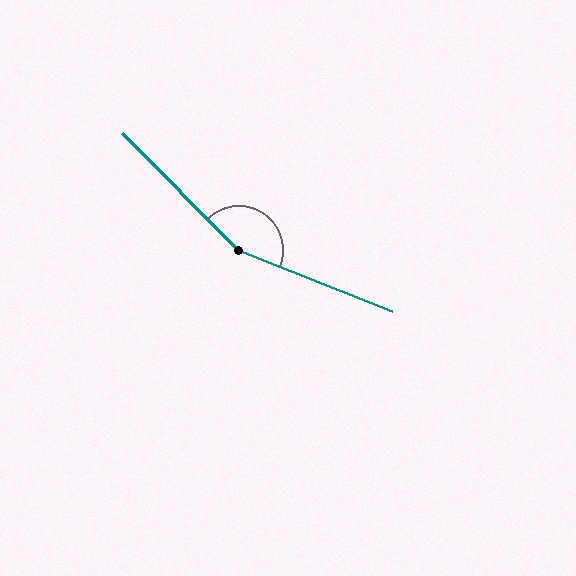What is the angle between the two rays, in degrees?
Approximately 156 degrees.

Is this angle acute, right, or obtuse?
It is obtuse.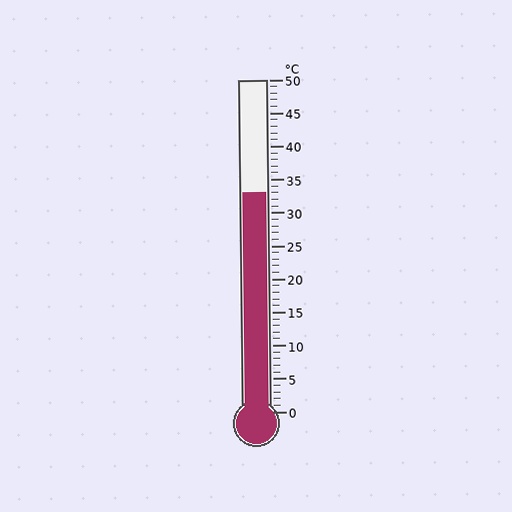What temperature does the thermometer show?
The thermometer shows approximately 33°C.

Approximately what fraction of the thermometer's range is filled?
The thermometer is filled to approximately 65% of its range.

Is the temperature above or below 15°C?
The temperature is above 15°C.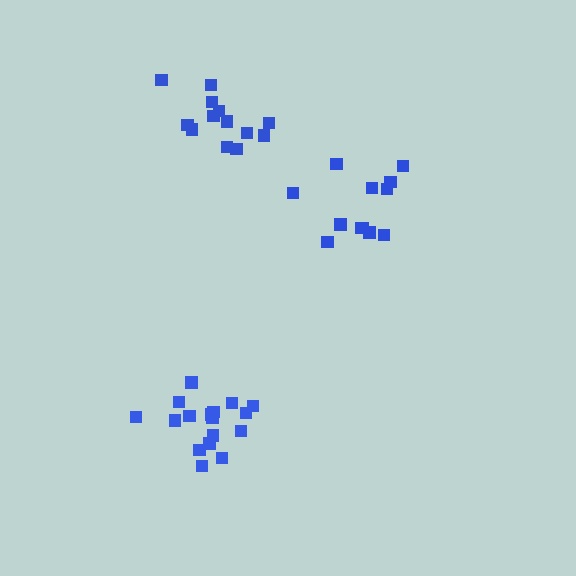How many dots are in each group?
Group 1: 17 dots, Group 2: 12 dots, Group 3: 13 dots (42 total).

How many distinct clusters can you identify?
There are 3 distinct clusters.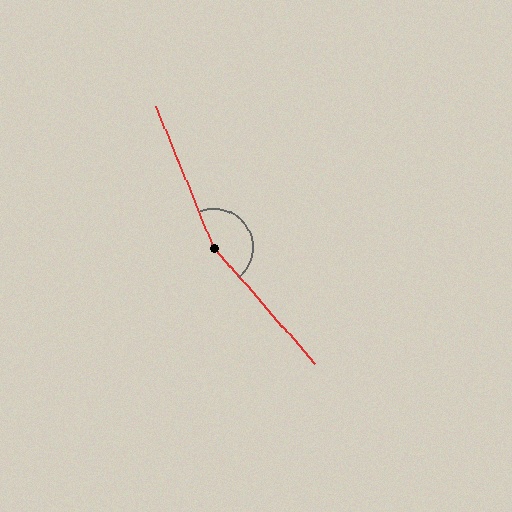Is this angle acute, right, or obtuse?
It is obtuse.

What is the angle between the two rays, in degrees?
Approximately 161 degrees.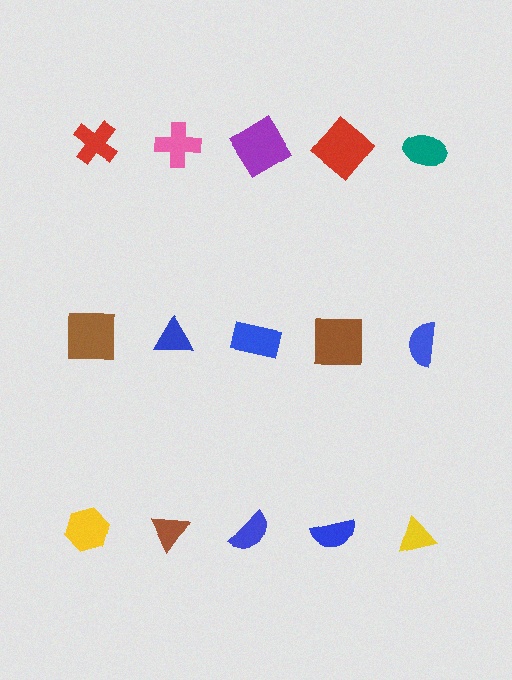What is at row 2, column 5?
A blue semicircle.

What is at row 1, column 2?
A pink cross.